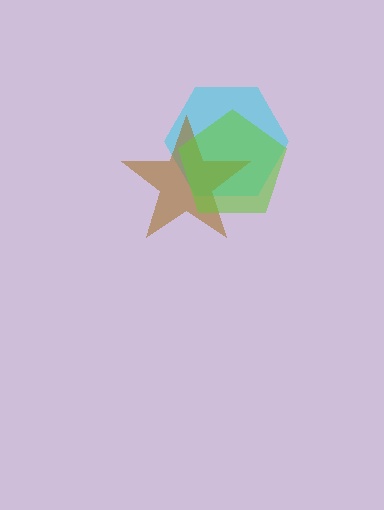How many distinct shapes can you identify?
There are 3 distinct shapes: a cyan hexagon, a brown star, a lime pentagon.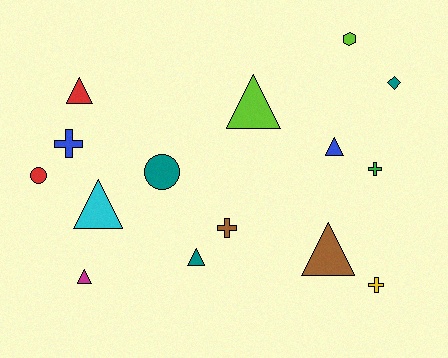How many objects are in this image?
There are 15 objects.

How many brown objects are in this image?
There are 2 brown objects.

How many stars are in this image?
There are no stars.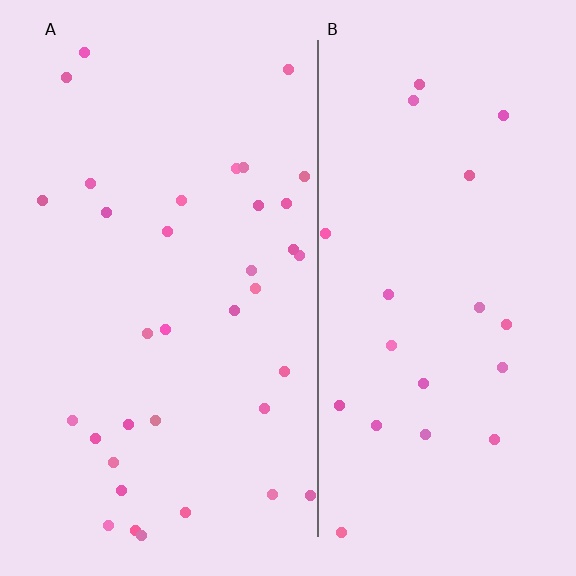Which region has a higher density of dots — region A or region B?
A (the left).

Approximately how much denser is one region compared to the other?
Approximately 1.7× — region A over region B.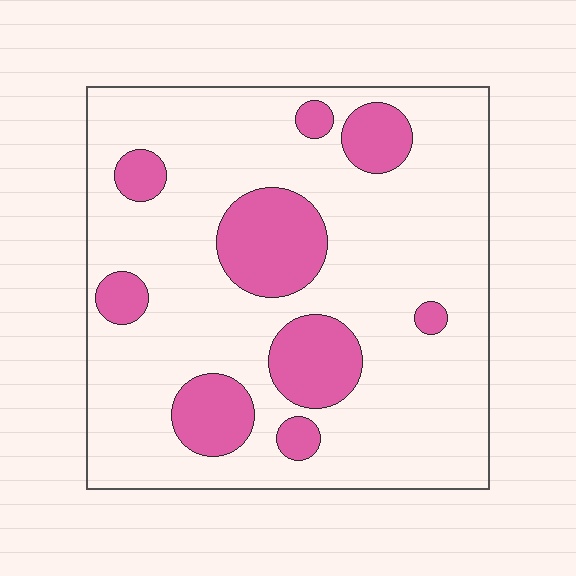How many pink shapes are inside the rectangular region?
9.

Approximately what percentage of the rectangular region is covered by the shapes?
Approximately 20%.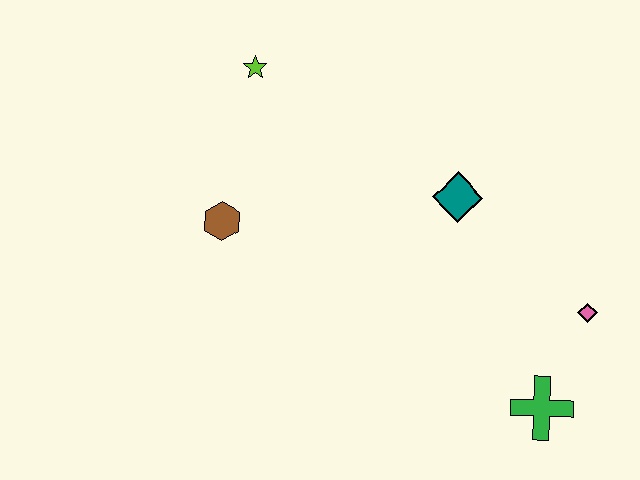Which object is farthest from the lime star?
The green cross is farthest from the lime star.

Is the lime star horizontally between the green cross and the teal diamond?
No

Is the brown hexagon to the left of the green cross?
Yes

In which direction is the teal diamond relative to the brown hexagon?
The teal diamond is to the right of the brown hexagon.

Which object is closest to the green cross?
The pink diamond is closest to the green cross.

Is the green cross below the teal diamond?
Yes